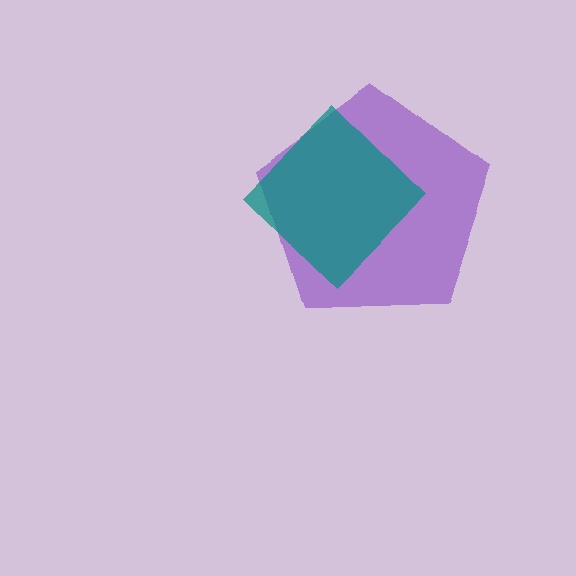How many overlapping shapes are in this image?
There are 2 overlapping shapes in the image.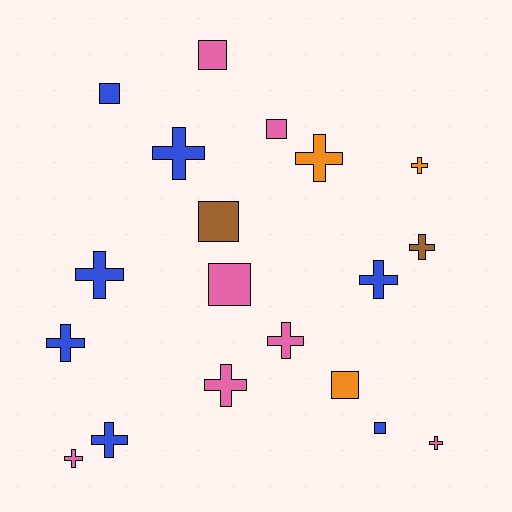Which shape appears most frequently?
Cross, with 12 objects.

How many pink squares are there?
There are 3 pink squares.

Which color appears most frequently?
Pink, with 7 objects.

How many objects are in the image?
There are 19 objects.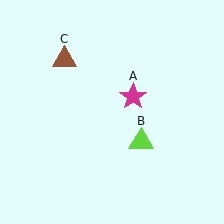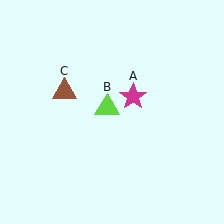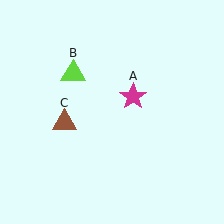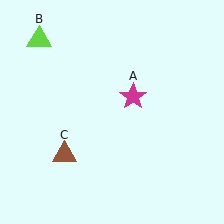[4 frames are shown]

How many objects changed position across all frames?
2 objects changed position: lime triangle (object B), brown triangle (object C).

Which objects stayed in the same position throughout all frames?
Magenta star (object A) remained stationary.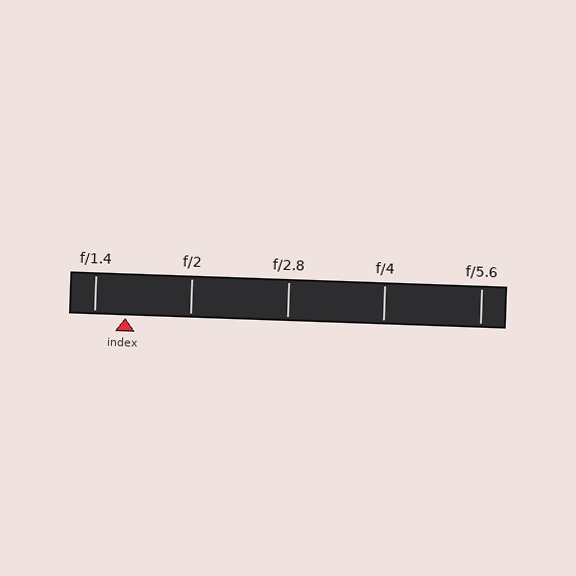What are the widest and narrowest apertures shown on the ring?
The widest aperture shown is f/1.4 and the narrowest is f/5.6.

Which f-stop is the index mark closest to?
The index mark is closest to f/1.4.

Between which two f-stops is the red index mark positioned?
The index mark is between f/1.4 and f/2.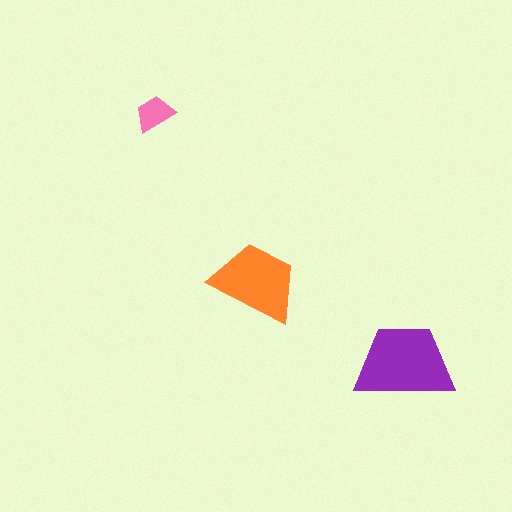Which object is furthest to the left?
The pink trapezoid is leftmost.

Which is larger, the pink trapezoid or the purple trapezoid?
The purple one.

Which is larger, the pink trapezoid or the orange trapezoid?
The orange one.